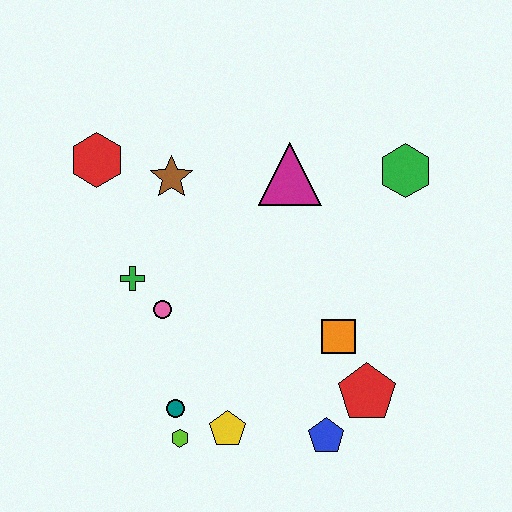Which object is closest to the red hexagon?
The brown star is closest to the red hexagon.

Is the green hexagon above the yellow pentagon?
Yes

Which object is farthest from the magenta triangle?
The lime hexagon is farthest from the magenta triangle.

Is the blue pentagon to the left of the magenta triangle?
No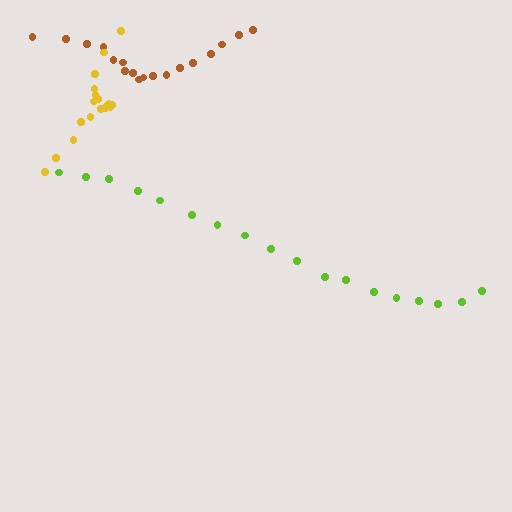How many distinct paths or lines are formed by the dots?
There are 3 distinct paths.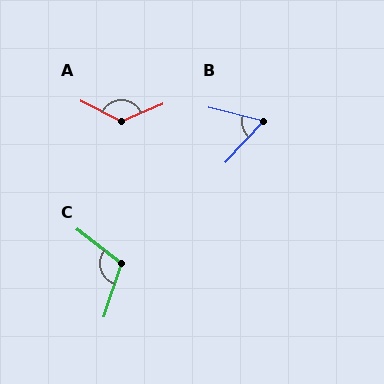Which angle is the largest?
A, at approximately 130 degrees.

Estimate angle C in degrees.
Approximately 109 degrees.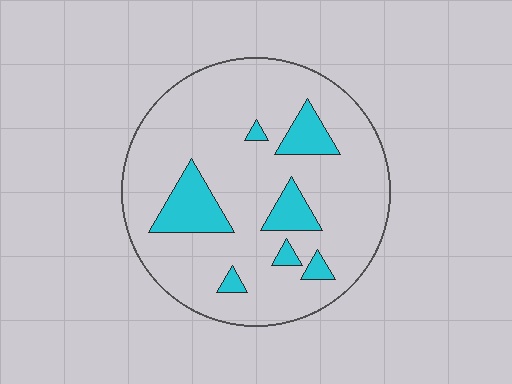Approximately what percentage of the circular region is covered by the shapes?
Approximately 15%.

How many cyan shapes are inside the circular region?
7.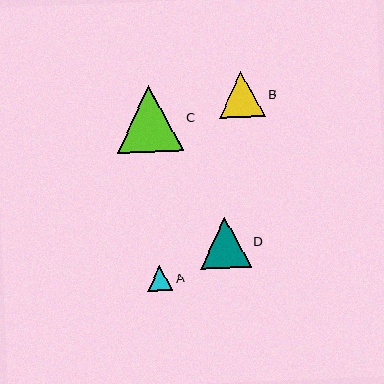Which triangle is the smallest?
Triangle A is the smallest with a size of approximately 25 pixels.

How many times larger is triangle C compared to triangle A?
Triangle C is approximately 2.7 times the size of triangle A.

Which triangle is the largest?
Triangle C is the largest with a size of approximately 67 pixels.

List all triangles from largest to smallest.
From largest to smallest: C, D, B, A.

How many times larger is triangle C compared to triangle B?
Triangle C is approximately 1.5 times the size of triangle B.